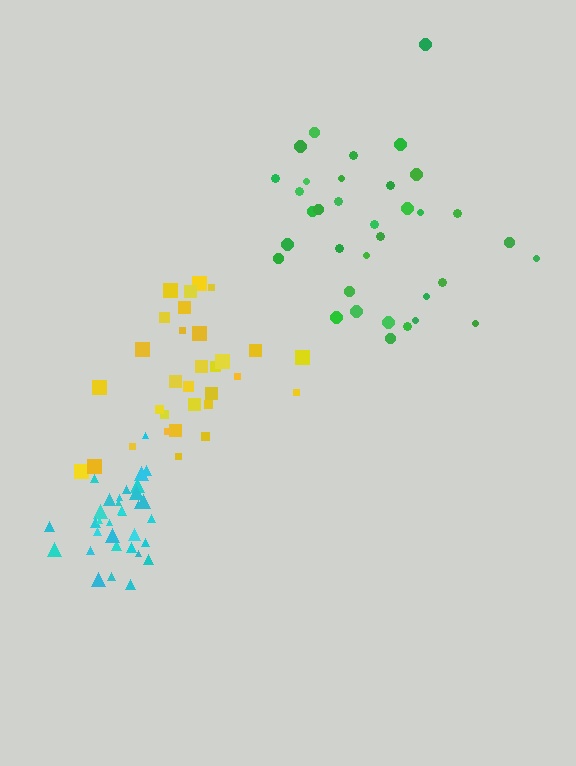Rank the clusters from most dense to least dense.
cyan, yellow, green.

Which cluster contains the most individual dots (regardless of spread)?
Green (35).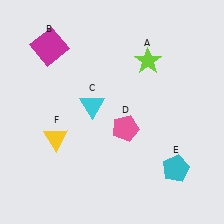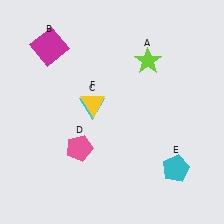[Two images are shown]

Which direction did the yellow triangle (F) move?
The yellow triangle (F) moved right.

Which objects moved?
The objects that moved are: the pink pentagon (D), the yellow triangle (F).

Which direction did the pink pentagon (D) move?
The pink pentagon (D) moved left.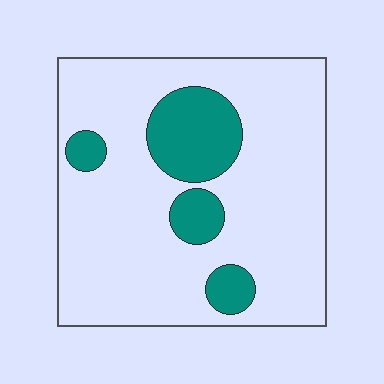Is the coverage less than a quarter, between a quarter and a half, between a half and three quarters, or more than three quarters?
Less than a quarter.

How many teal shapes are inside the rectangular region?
4.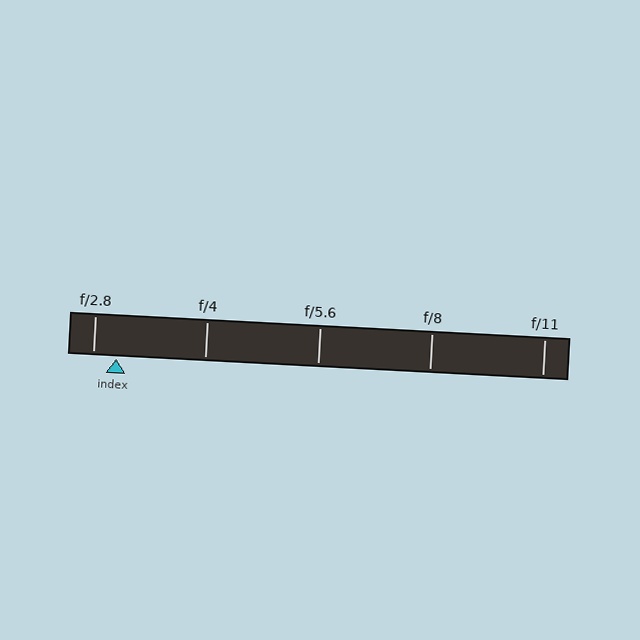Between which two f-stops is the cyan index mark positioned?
The index mark is between f/2.8 and f/4.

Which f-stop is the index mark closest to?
The index mark is closest to f/2.8.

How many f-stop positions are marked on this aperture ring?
There are 5 f-stop positions marked.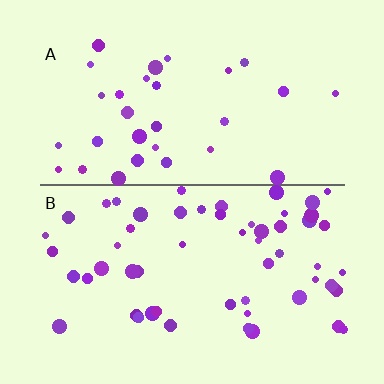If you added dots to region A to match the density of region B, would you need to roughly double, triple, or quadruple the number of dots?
Approximately double.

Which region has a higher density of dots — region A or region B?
B (the bottom).